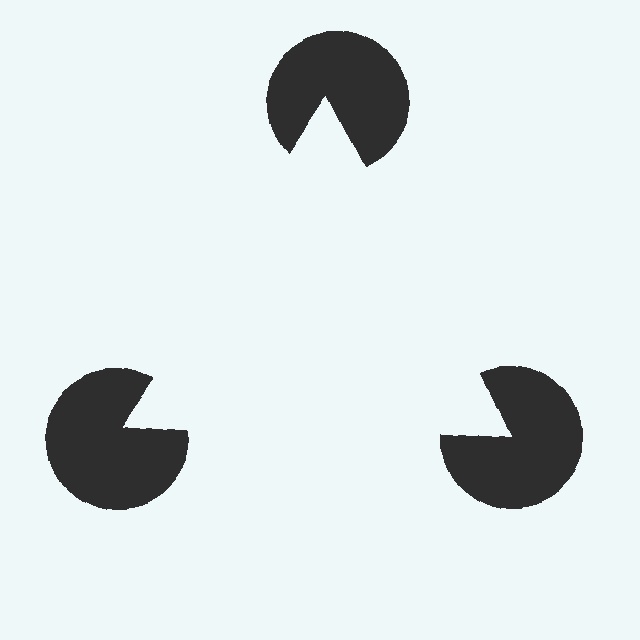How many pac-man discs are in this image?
There are 3 — one at each vertex of the illusory triangle.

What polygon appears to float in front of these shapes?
An illusory triangle — its edges are inferred from the aligned wedge cuts in the pac-man discs, not physically drawn.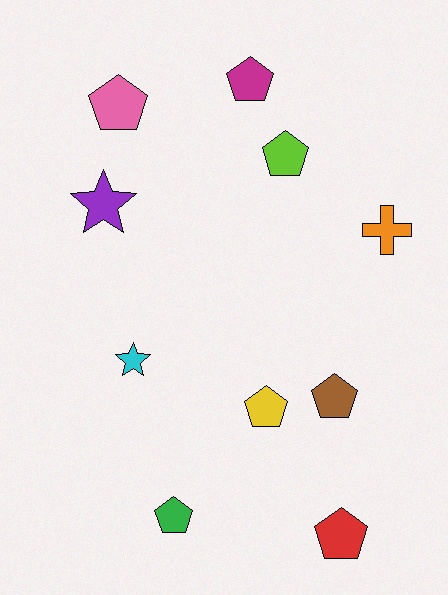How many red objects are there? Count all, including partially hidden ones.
There is 1 red object.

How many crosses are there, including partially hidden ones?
There is 1 cross.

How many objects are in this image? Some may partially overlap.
There are 10 objects.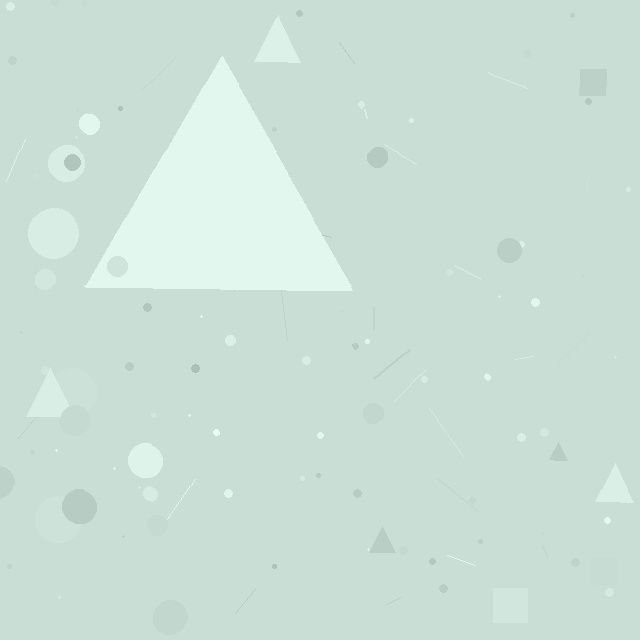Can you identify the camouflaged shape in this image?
The camouflaged shape is a triangle.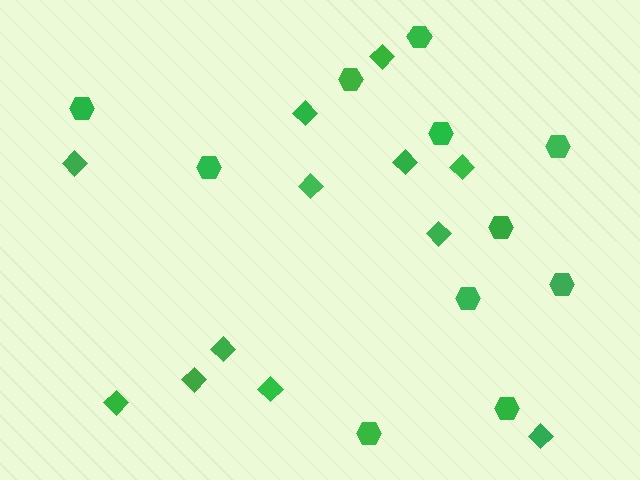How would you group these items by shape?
There are 2 groups: one group of hexagons (11) and one group of diamonds (12).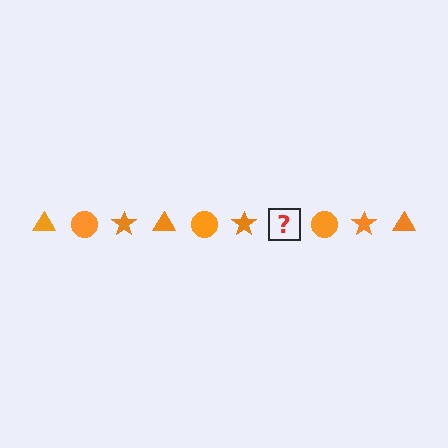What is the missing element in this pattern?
The missing element is an orange triangle.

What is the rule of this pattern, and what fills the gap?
The rule is that the pattern cycles through triangle, circle, star shapes in orange. The gap should be filled with an orange triangle.